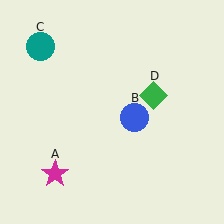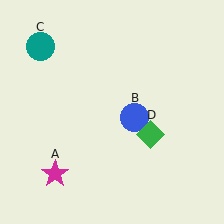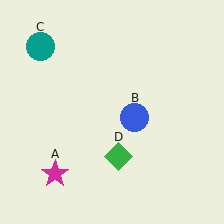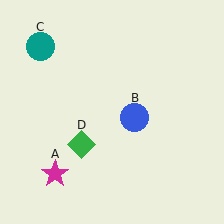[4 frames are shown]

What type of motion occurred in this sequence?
The green diamond (object D) rotated clockwise around the center of the scene.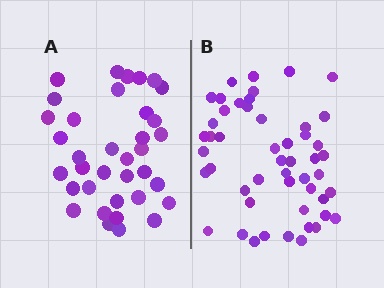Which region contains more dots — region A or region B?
Region B (the right region) has more dots.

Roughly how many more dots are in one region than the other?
Region B has approximately 15 more dots than region A.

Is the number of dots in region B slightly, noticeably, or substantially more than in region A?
Region B has noticeably more, but not dramatically so. The ratio is roughly 1.4 to 1.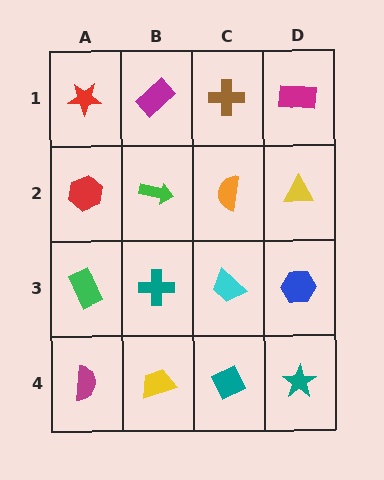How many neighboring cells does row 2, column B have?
4.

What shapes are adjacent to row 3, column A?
A red hexagon (row 2, column A), a magenta semicircle (row 4, column A), a teal cross (row 3, column B).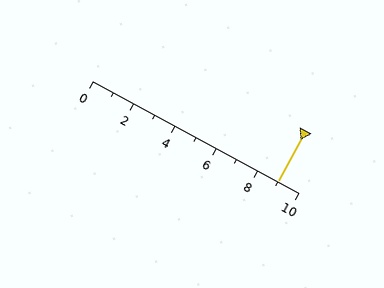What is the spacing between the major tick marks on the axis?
The major ticks are spaced 2 apart.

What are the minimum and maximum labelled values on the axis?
The axis runs from 0 to 10.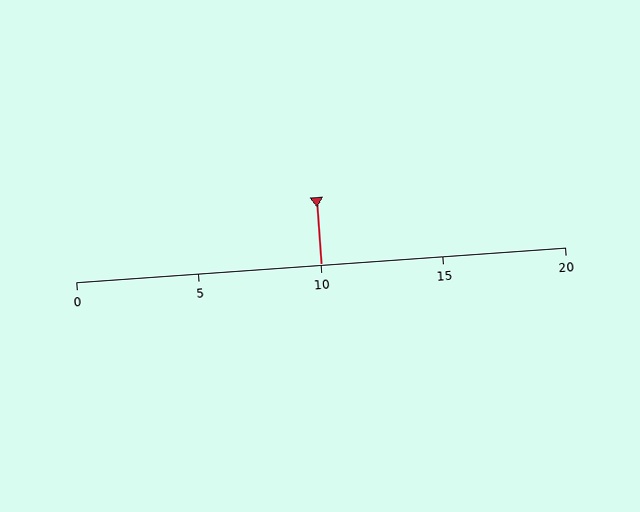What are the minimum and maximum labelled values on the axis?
The axis runs from 0 to 20.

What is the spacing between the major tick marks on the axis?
The major ticks are spaced 5 apart.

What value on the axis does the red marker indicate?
The marker indicates approximately 10.